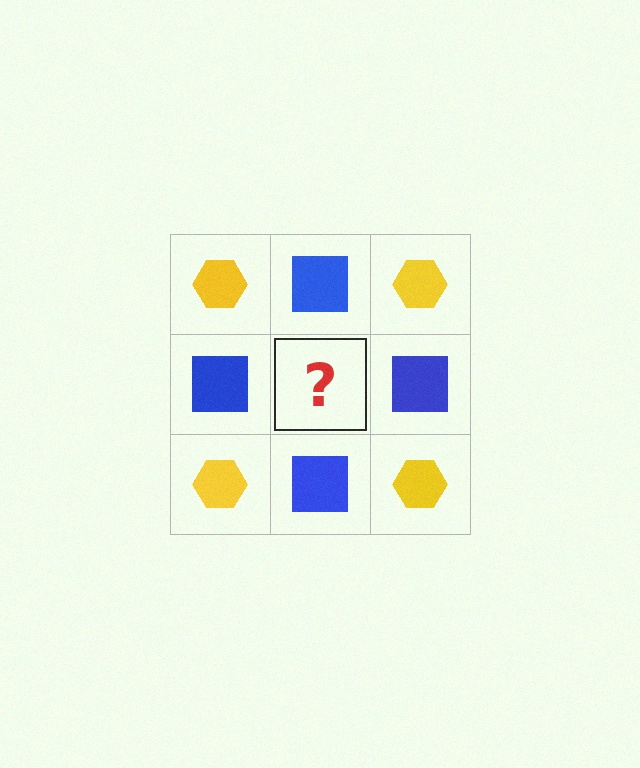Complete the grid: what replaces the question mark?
The question mark should be replaced with a yellow hexagon.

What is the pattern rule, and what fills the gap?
The rule is that it alternates yellow hexagon and blue square in a checkerboard pattern. The gap should be filled with a yellow hexagon.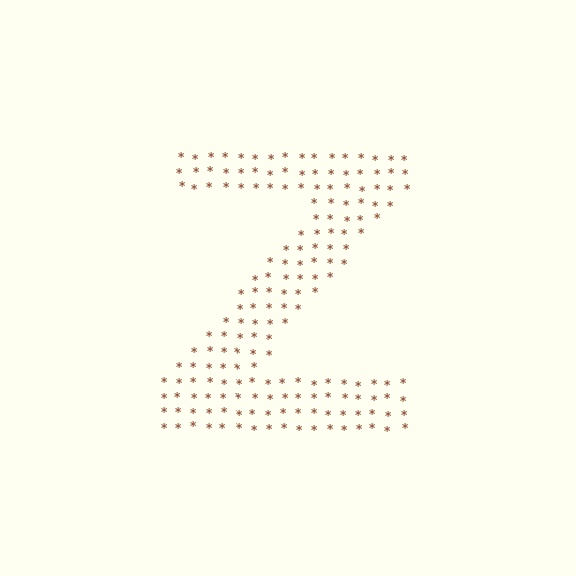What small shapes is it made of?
It is made of small asterisks.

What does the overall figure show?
The overall figure shows the letter Z.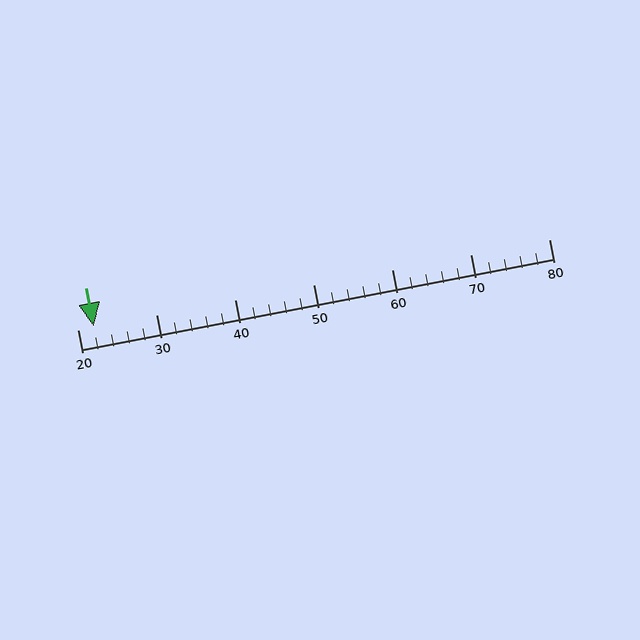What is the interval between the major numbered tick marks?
The major tick marks are spaced 10 units apart.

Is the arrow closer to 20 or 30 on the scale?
The arrow is closer to 20.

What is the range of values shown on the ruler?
The ruler shows values from 20 to 80.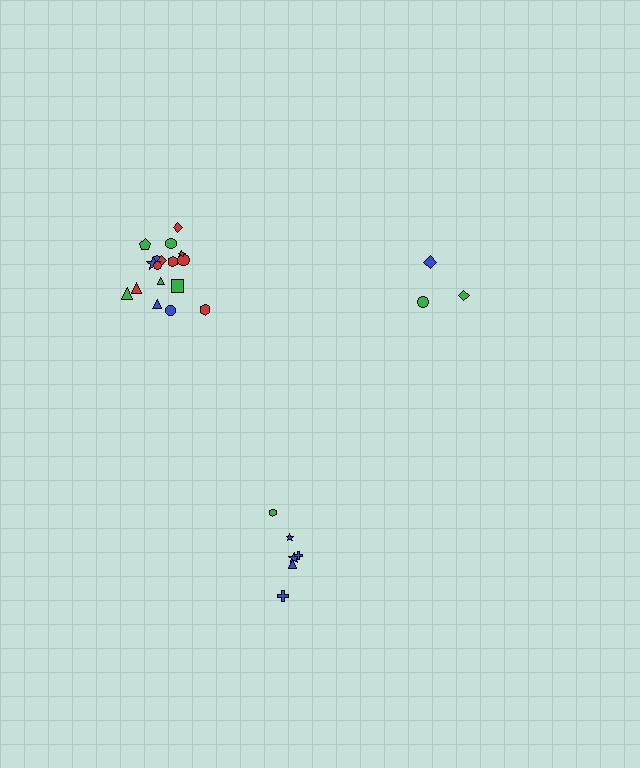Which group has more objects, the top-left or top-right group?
The top-left group.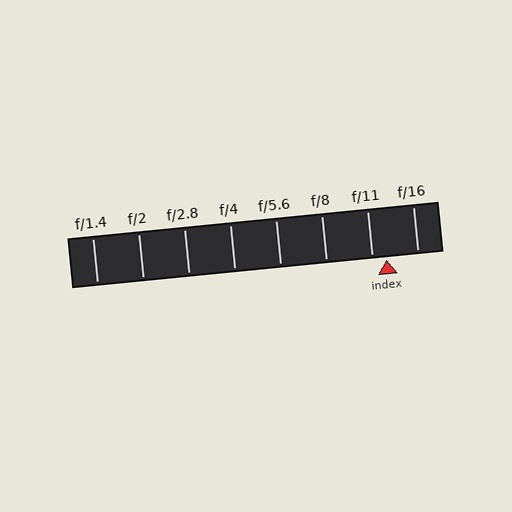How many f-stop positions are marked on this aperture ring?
There are 8 f-stop positions marked.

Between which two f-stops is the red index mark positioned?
The index mark is between f/11 and f/16.